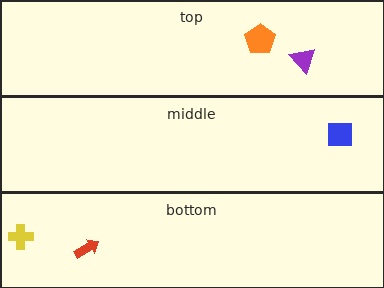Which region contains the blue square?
The middle region.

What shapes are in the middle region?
The blue square.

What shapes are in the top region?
The purple triangle, the orange pentagon.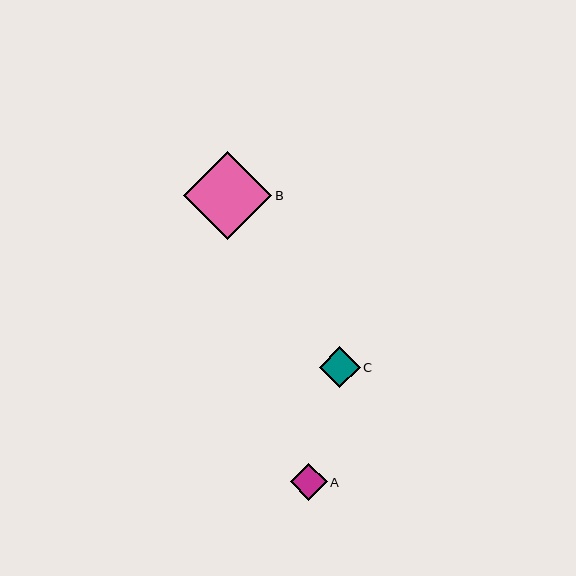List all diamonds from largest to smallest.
From largest to smallest: B, C, A.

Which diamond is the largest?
Diamond B is the largest with a size of approximately 88 pixels.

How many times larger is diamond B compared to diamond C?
Diamond B is approximately 2.2 times the size of diamond C.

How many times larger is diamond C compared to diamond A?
Diamond C is approximately 1.1 times the size of diamond A.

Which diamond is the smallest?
Diamond A is the smallest with a size of approximately 37 pixels.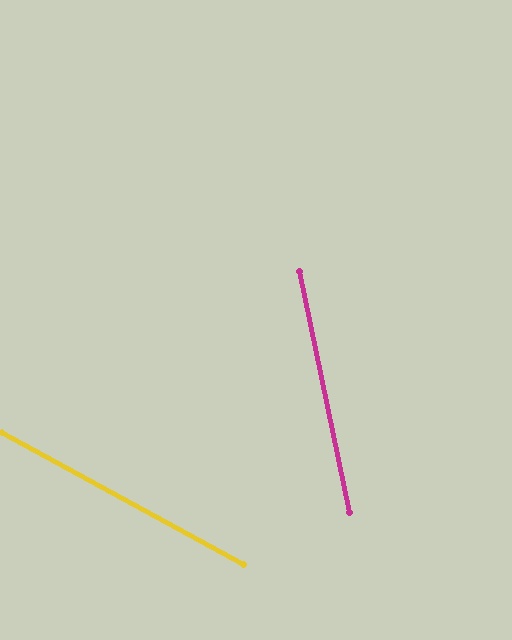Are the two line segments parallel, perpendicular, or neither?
Neither parallel nor perpendicular — they differ by about 50°.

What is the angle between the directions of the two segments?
Approximately 50 degrees.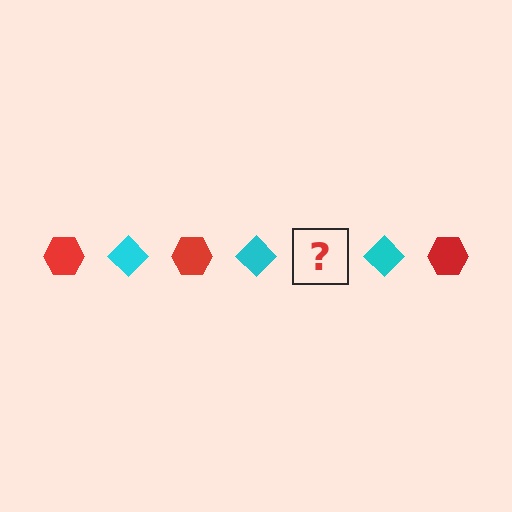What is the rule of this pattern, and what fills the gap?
The rule is that the pattern alternates between red hexagon and cyan diamond. The gap should be filled with a red hexagon.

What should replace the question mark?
The question mark should be replaced with a red hexagon.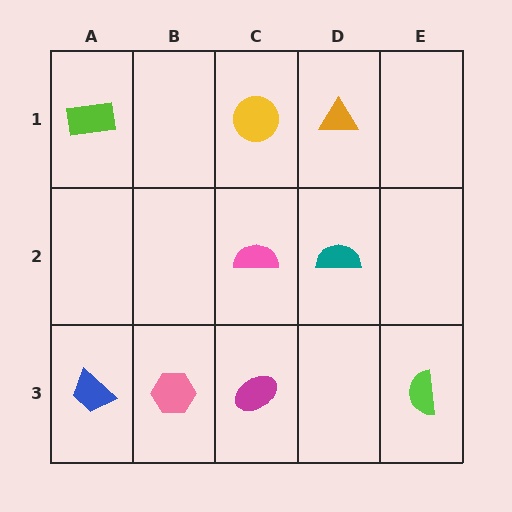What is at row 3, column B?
A pink hexagon.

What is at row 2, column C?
A pink semicircle.